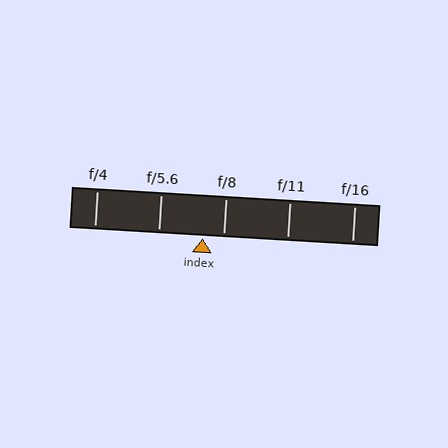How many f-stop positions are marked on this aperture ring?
There are 5 f-stop positions marked.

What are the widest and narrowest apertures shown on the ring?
The widest aperture shown is f/4 and the narrowest is f/16.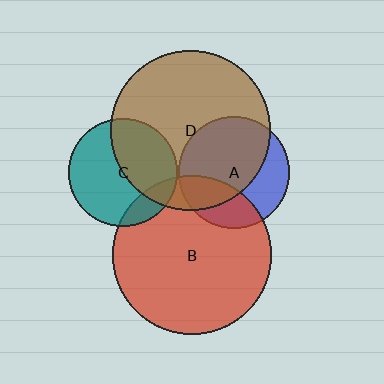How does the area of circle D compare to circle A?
Approximately 2.1 times.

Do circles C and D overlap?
Yes.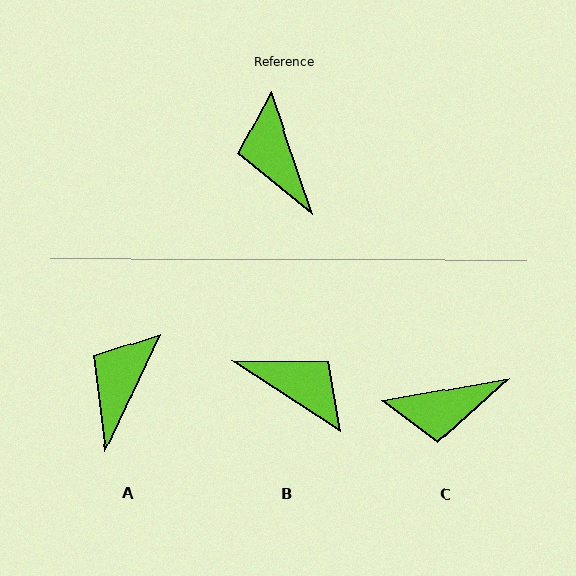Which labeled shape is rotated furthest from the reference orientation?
B, about 142 degrees away.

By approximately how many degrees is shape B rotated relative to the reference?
Approximately 142 degrees clockwise.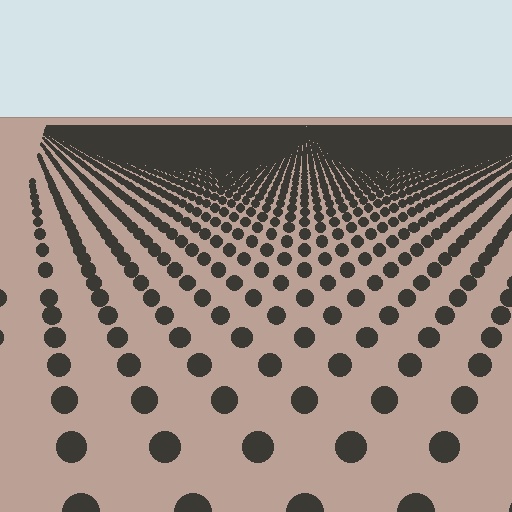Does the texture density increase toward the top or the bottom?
Density increases toward the top.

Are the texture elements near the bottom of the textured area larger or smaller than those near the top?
Larger. Near the bottom, elements are closer to the viewer and appear at a bigger on-screen size.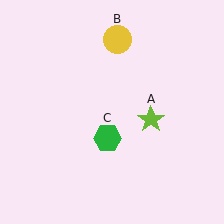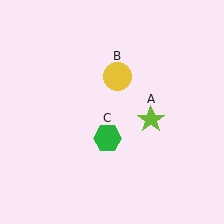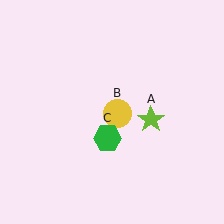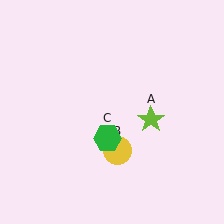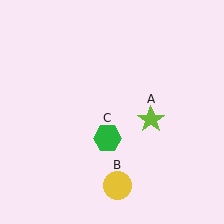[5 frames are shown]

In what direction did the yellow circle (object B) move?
The yellow circle (object B) moved down.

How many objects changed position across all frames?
1 object changed position: yellow circle (object B).